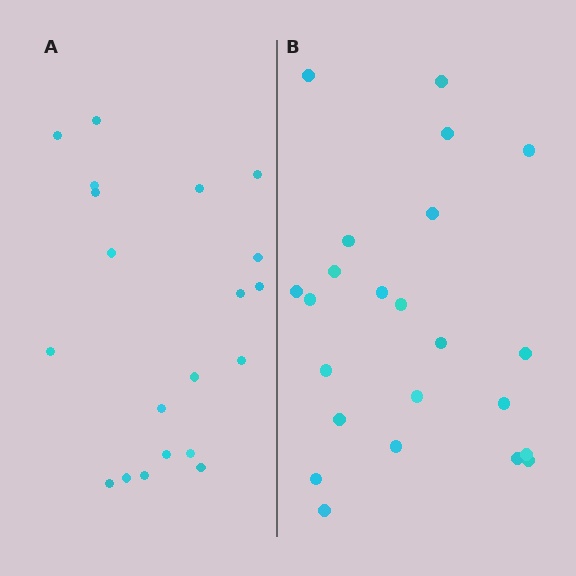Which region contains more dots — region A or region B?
Region B (the right region) has more dots.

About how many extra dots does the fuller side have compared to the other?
Region B has just a few more — roughly 2 or 3 more dots than region A.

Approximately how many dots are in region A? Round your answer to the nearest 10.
About 20 dots.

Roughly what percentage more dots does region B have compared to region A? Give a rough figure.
About 15% more.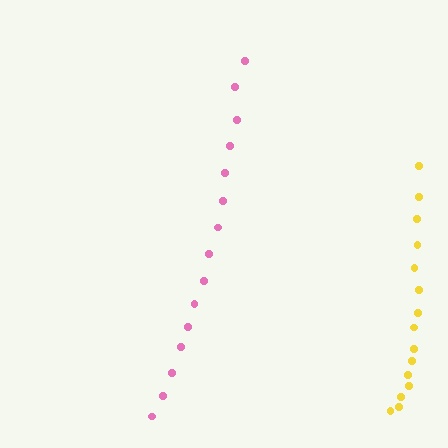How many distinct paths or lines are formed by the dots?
There are 2 distinct paths.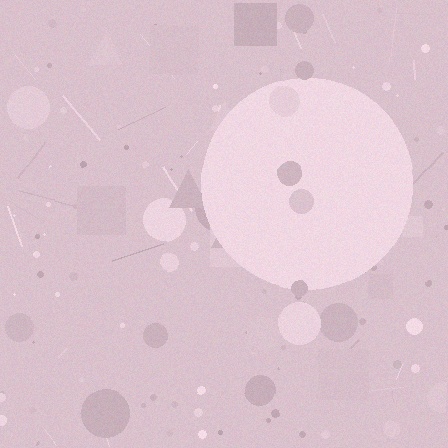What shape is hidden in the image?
A circle is hidden in the image.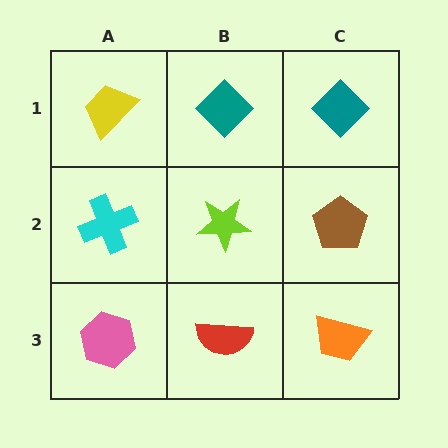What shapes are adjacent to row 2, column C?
A teal diamond (row 1, column C), an orange trapezoid (row 3, column C), a lime star (row 2, column B).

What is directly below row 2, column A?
A pink hexagon.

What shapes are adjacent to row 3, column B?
A lime star (row 2, column B), a pink hexagon (row 3, column A), an orange trapezoid (row 3, column C).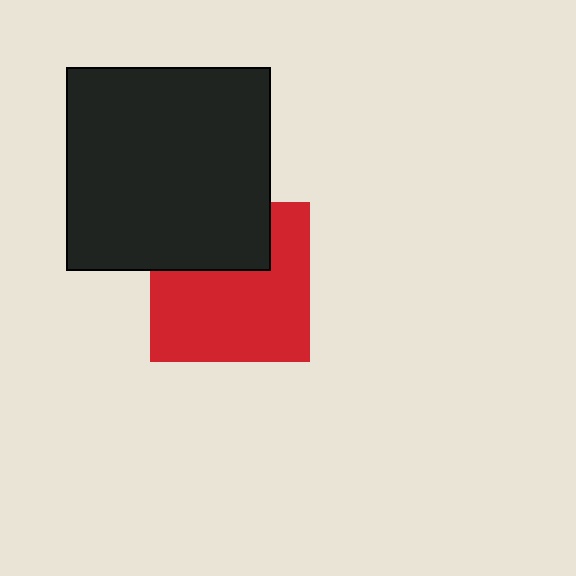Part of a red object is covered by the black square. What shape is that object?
It is a square.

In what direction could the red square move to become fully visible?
The red square could move down. That would shift it out from behind the black square entirely.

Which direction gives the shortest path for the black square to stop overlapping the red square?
Moving up gives the shortest separation.